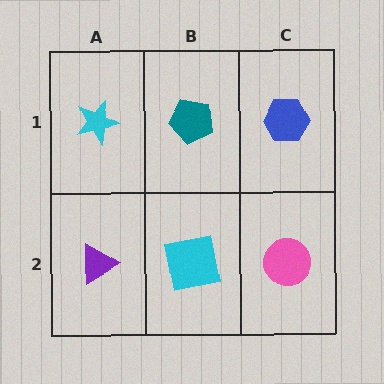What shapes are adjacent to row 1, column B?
A cyan square (row 2, column B), a cyan star (row 1, column A), a blue hexagon (row 1, column C).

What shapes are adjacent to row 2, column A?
A cyan star (row 1, column A), a cyan square (row 2, column B).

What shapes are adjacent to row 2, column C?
A blue hexagon (row 1, column C), a cyan square (row 2, column B).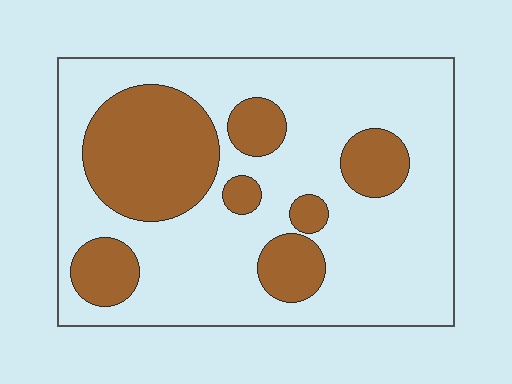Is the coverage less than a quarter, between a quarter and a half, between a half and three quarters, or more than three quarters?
Between a quarter and a half.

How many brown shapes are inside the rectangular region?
7.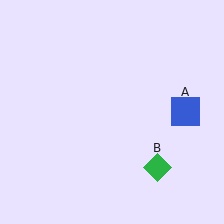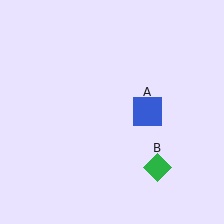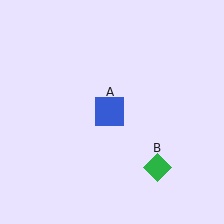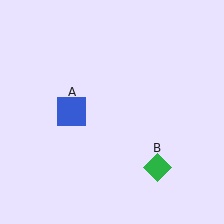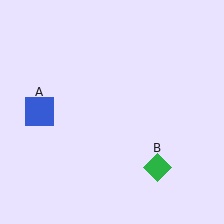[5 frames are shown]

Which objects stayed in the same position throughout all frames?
Green diamond (object B) remained stationary.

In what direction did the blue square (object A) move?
The blue square (object A) moved left.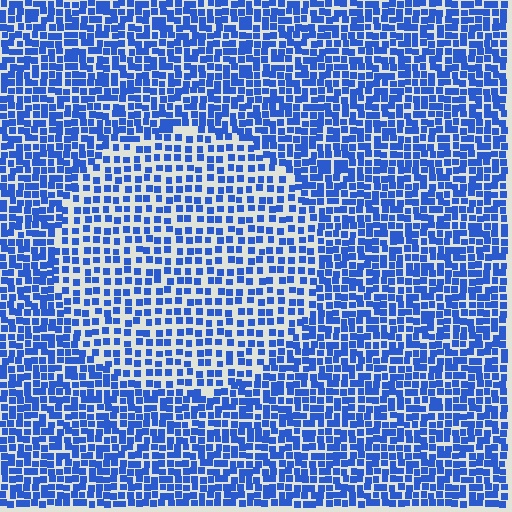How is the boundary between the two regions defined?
The boundary is defined by a change in element density (approximately 1.7x ratio). All elements are the same color, size, and shape.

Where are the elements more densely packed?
The elements are more densely packed outside the circle boundary.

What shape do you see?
I see a circle.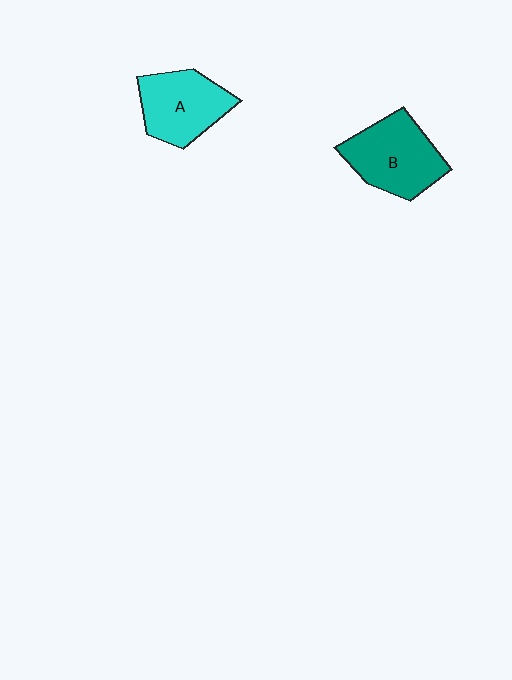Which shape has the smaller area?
Shape A (cyan).